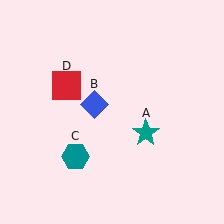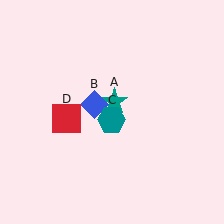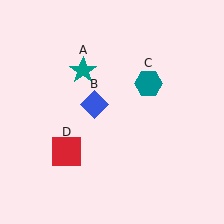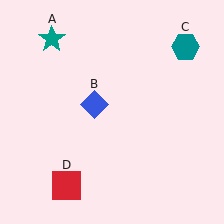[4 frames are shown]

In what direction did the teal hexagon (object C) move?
The teal hexagon (object C) moved up and to the right.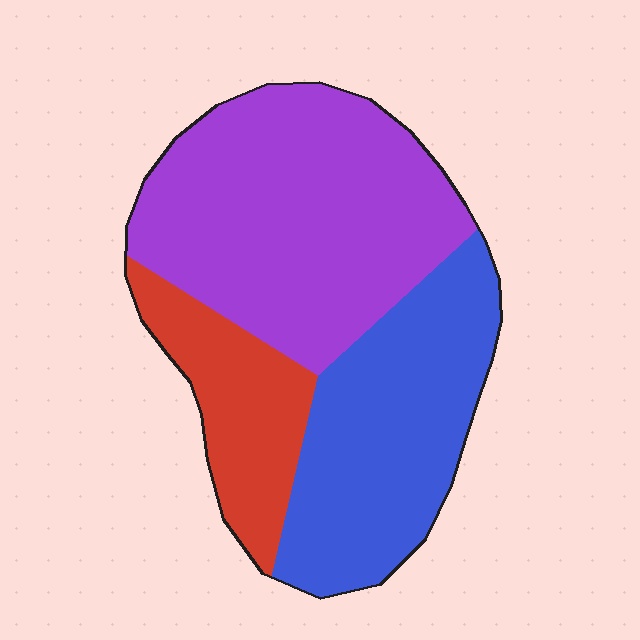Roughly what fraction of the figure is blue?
Blue takes up between a third and a half of the figure.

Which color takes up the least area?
Red, at roughly 20%.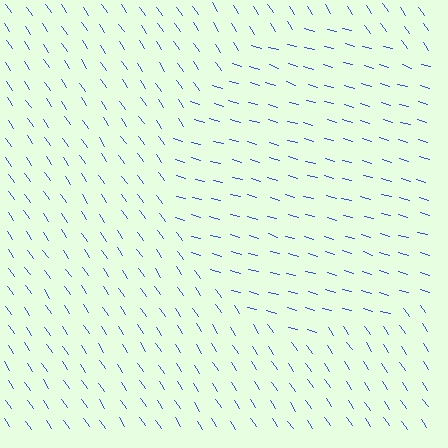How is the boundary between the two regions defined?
The boundary is defined purely by a change in line orientation (approximately 40 degrees difference). All lines are the same color and thickness.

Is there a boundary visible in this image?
Yes, there is a texture boundary formed by a change in line orientation.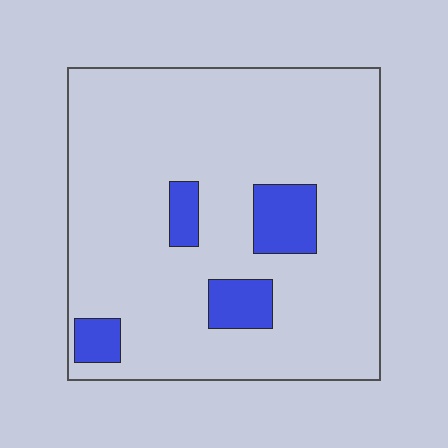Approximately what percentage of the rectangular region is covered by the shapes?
Approximately 10%.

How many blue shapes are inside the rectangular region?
4.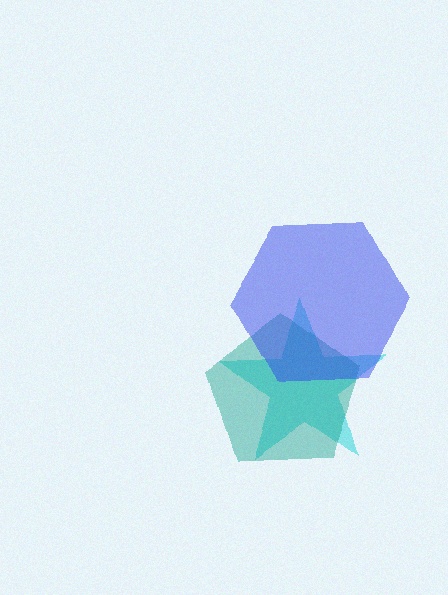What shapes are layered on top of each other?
The layered shapes are: a cyan star, a teal pentagon, a blue hexagon.